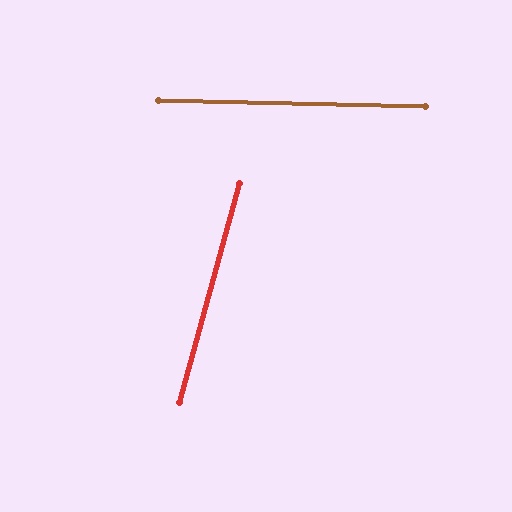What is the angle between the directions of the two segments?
Approximately 76 degrees.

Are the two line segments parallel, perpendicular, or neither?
Neither parallel nor perpendicular — they differ by about 76°.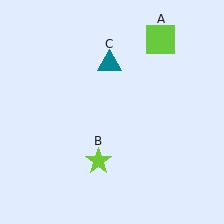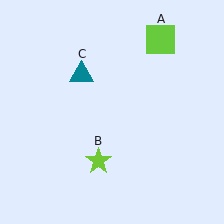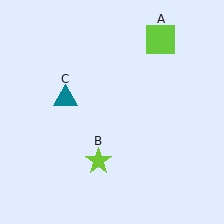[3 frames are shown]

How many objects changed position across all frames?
1 object changed position: teal triangle (object C).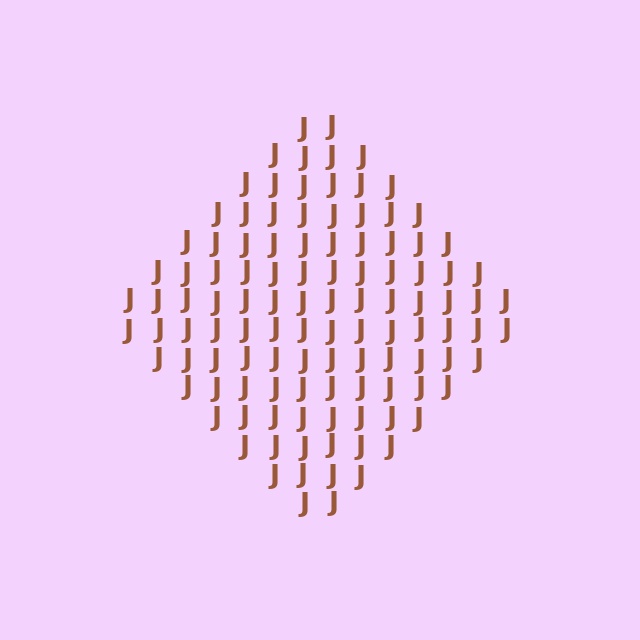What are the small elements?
The small elements are letter J's.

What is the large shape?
The large shape is a diamond.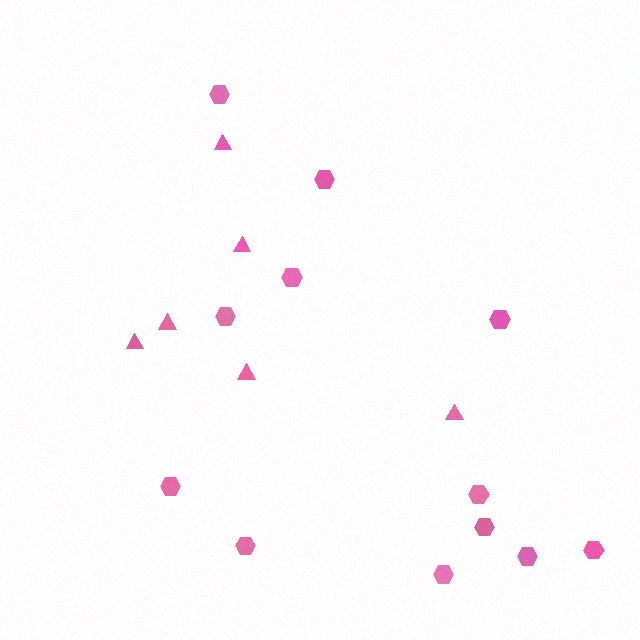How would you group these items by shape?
There are 2 groups: one group of hexagons (12) and one group of triangles (6).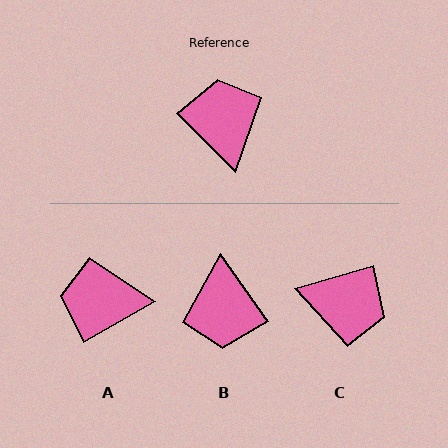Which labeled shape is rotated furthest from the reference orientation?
B, about 170 degrees away.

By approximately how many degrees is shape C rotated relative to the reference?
Approximately 119 degrees clockwise.